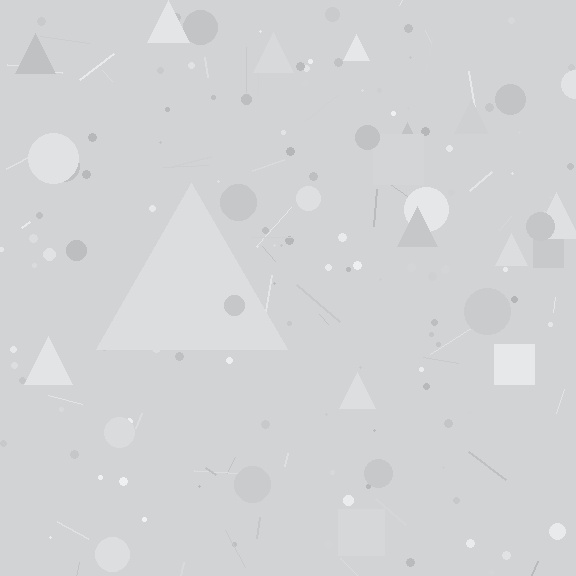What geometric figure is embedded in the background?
A triangle is embedded in the background.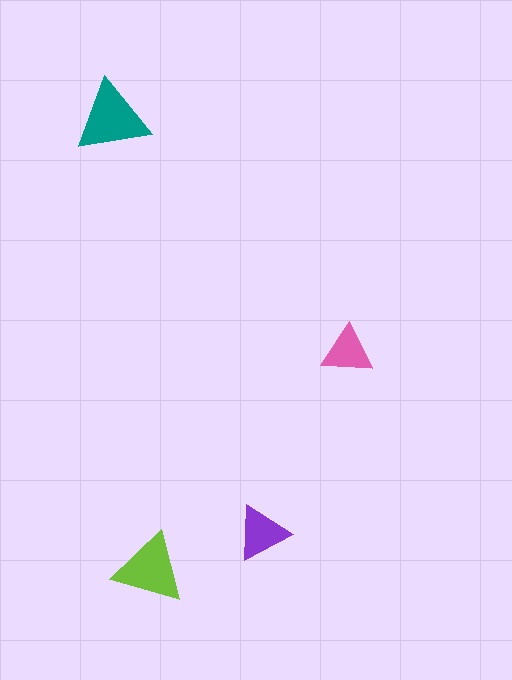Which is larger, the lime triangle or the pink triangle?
The lime one.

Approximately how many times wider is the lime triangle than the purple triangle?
About 1.5 times wider.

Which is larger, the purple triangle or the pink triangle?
The purple one.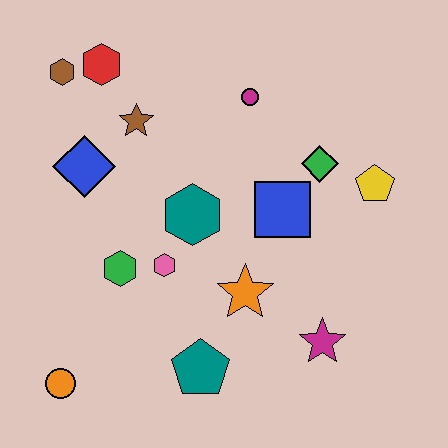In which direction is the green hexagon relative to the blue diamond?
The green hexagon is below the blue diamond.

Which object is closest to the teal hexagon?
The pink hexagon is closest to the teal hexagon.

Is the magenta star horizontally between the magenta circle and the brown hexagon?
No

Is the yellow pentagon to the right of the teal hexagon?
Yes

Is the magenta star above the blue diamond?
No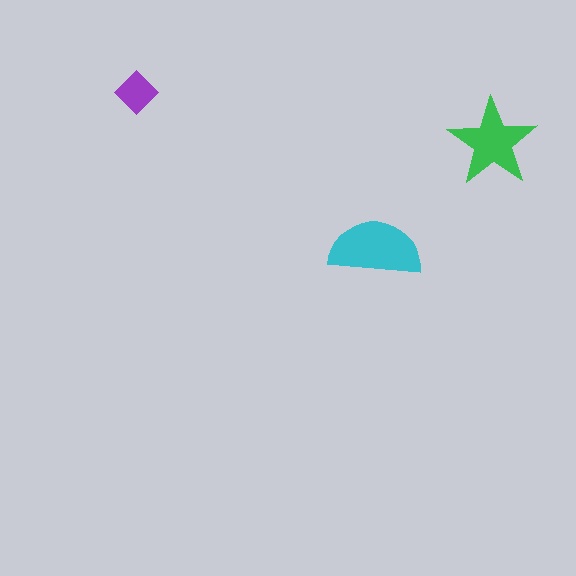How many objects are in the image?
There are 3 objects in the image.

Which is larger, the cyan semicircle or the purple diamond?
The cyan semicircle.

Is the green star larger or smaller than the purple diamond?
Larger.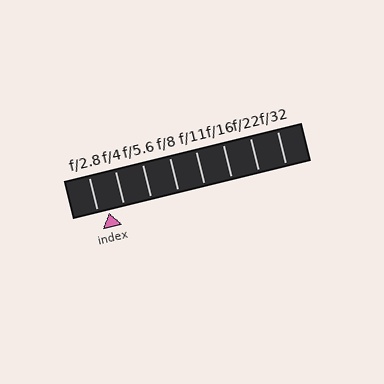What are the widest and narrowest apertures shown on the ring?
The widest aperture shown is f/2.8 and the narrowest is f/32.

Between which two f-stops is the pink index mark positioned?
The index mark is between f/2.8 and f/4.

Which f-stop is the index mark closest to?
The index mark is closest to f/2.8.